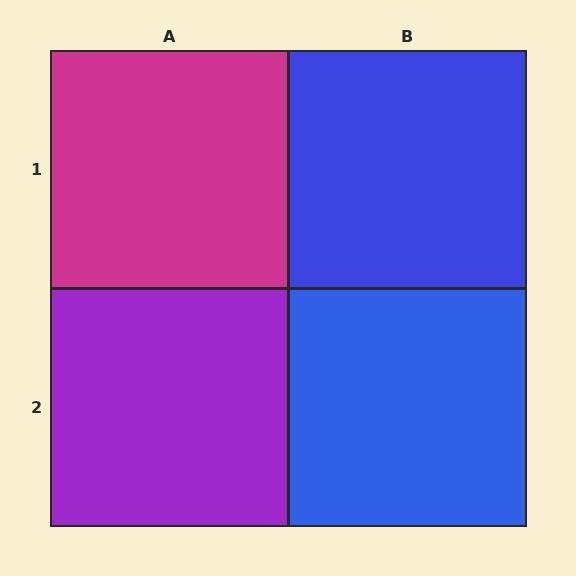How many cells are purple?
1 cell is purple.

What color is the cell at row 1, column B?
Blue.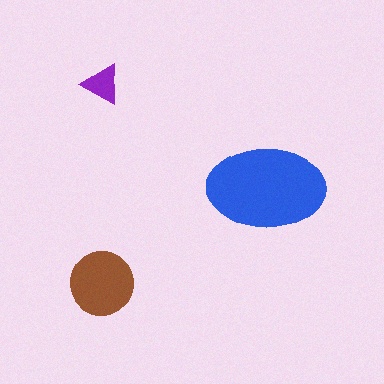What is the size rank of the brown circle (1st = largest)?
2nd.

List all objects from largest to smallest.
The blue ellipse, the brown circle, the purple triangle.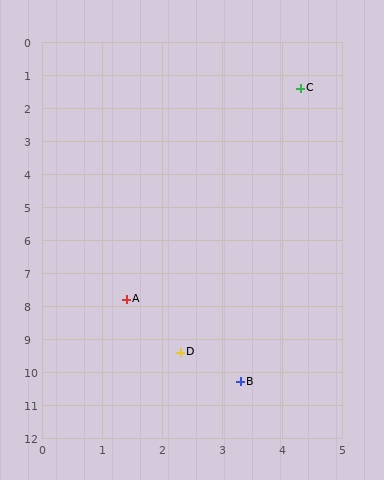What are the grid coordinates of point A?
Point A is at approximately (1.4, 7.8).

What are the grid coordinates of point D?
Point D is at approximately (2.3, 9.4).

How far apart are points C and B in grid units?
Points C and B are about 9.0 grid units apart.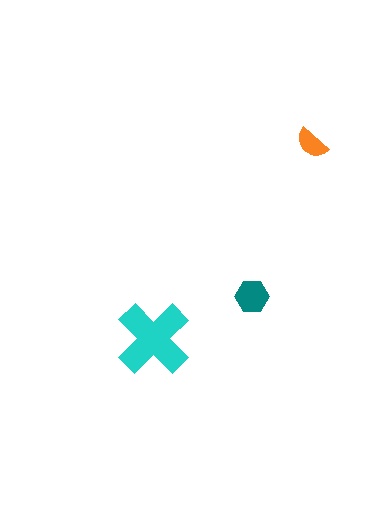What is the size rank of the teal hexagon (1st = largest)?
2nd.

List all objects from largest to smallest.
The cyan cross, the teal hexagon, the orange semicircle.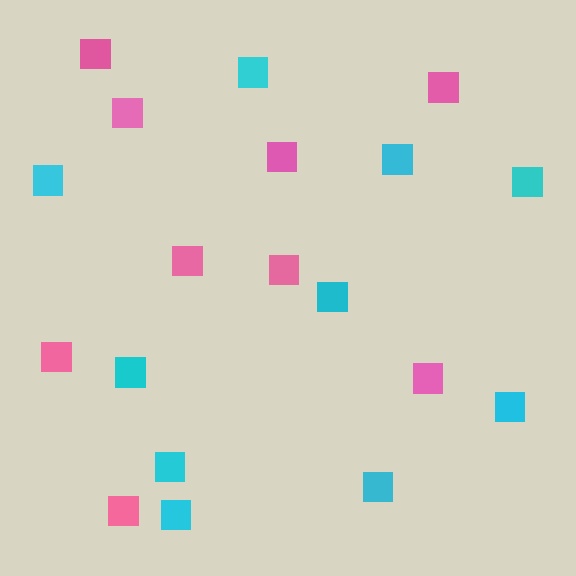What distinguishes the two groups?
There are 2 groups: one group of cyan squares (10) and one group of pink squares (9).